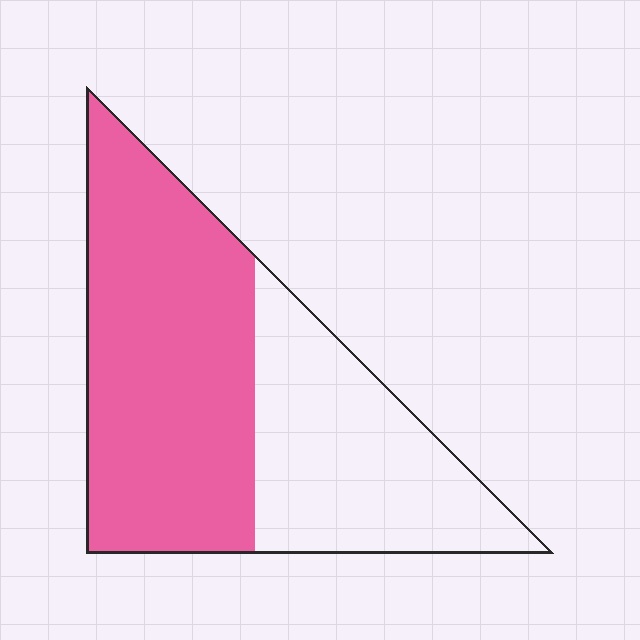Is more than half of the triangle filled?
Yes.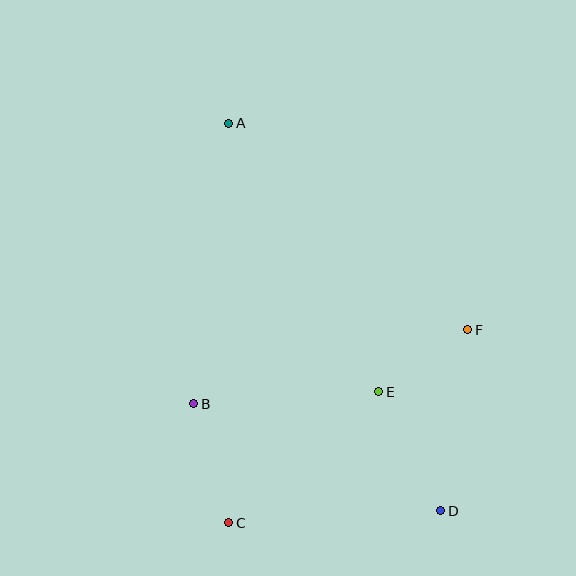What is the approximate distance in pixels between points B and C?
The distance between B and C is approximately 124 pixels.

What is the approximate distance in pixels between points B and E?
The distance between B and E is approximately 186 pixels.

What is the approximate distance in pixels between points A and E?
The distance between A and E is approximately 308 pixels.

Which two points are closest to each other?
Points E and F are closest to each other.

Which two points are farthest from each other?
Points A and D are farthest from each other.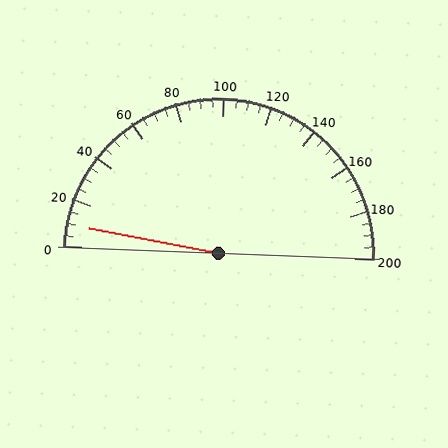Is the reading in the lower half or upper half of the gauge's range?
The reading is in the lower half of the range (0 to 200).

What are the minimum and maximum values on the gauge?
The gauge ranges from 0 to 200.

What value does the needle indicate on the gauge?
The needle indicates approximately 10.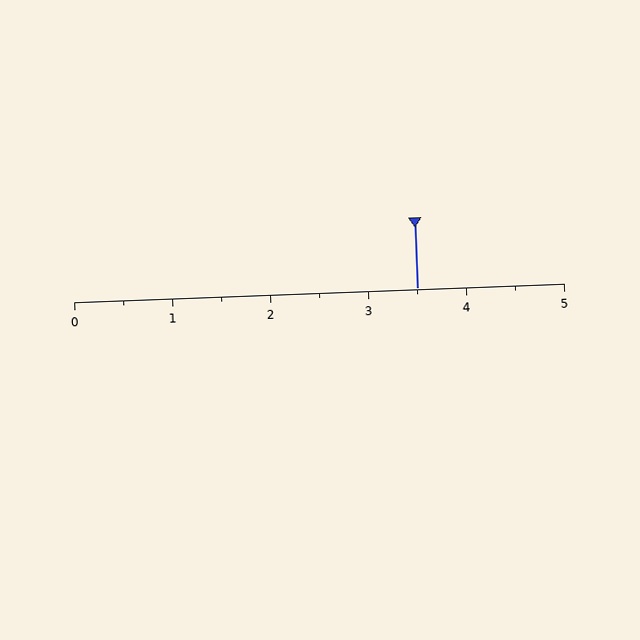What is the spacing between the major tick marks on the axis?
The major ticks are spaced 1 apart.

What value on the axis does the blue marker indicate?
The marker indicates approximately 3.5.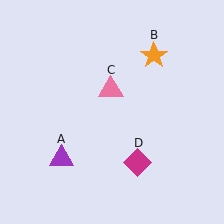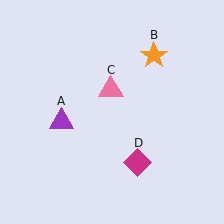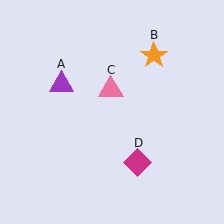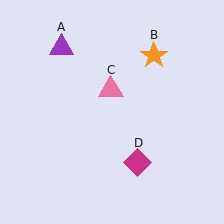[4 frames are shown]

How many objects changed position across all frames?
1 object changed position: purple triangle (object A).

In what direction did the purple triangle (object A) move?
The purple triangle (object A) moved up.